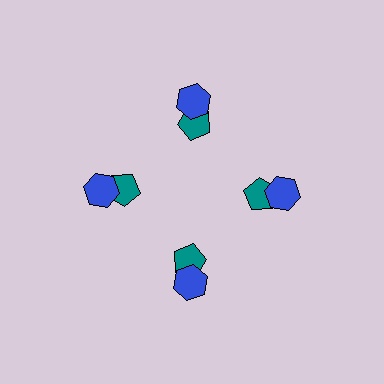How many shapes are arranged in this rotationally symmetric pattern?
There are 8 shapes, arranged in 4 groups of 2.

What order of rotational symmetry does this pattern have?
This pattern has 4-fold rotational symmetry.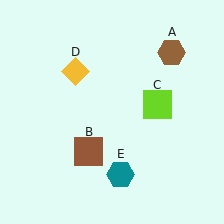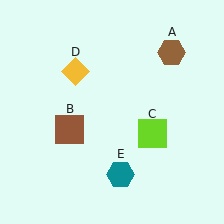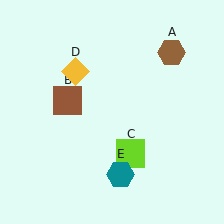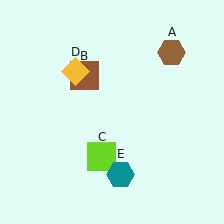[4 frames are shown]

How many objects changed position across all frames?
2 objects changed position: brown square (object B), lime square (object C).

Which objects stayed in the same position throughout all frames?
Brown hexagon (object A) and yellow diamond (object D) and teal hexagon (object E) remained stationary.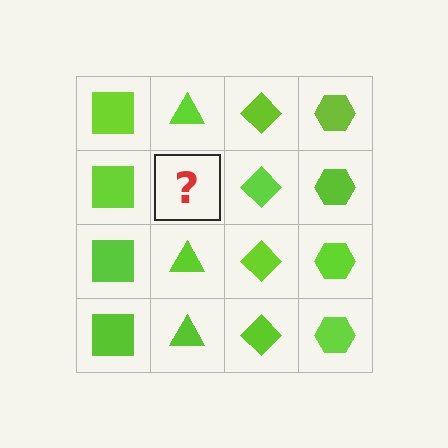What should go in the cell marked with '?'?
The missing cell should contain a lime triangle.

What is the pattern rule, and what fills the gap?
The rule is that each column has a consistent shape. The gap should be filled with a lime triangle.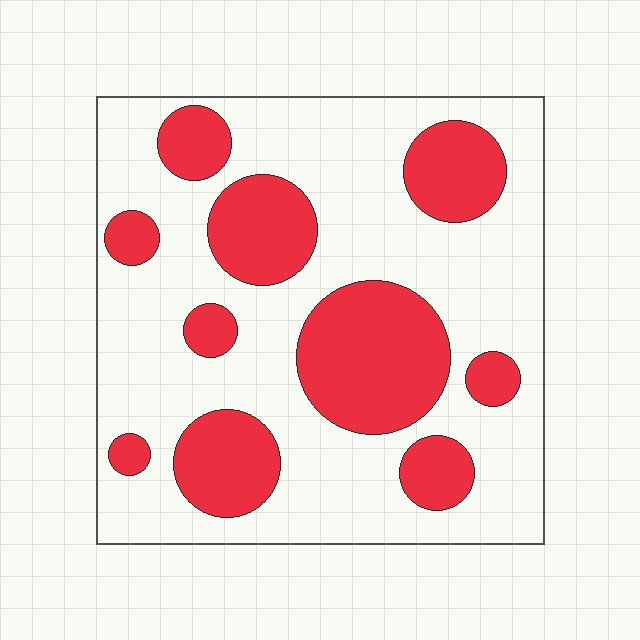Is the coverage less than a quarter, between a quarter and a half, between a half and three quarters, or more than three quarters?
Between a quarter and a half.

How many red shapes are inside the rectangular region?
10.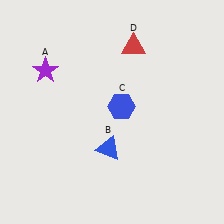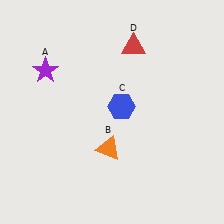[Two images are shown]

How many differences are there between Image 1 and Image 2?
There is 1 difference between the two images.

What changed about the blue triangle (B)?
In Image 1, B is blue. In Image 2, it changed to orange.